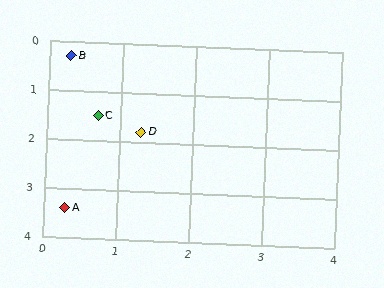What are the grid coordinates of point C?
Point C is at approximately (0.7, 1.5).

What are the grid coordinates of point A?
Point A is at approximately (0.3, 3.4).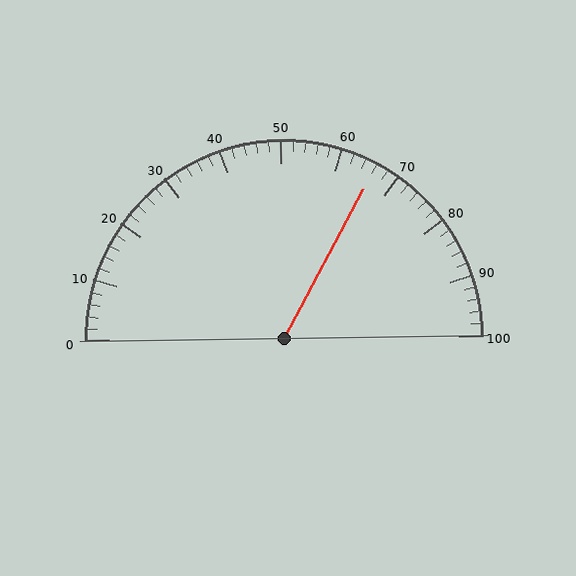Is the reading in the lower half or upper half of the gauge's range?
The reading is in the upper half of the range (0 to 100).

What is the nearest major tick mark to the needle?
The nearest major tick mark is 70.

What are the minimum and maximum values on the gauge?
The gauge ranges from 0 to 100.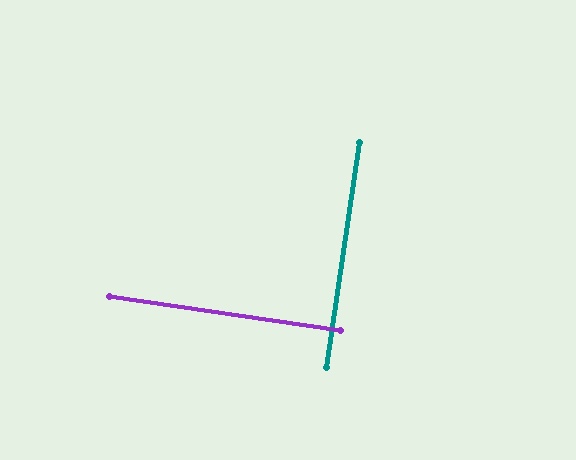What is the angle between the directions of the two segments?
Approximately 90 degrees.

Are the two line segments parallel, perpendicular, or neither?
Perpendicular — they meet at approximately 90°.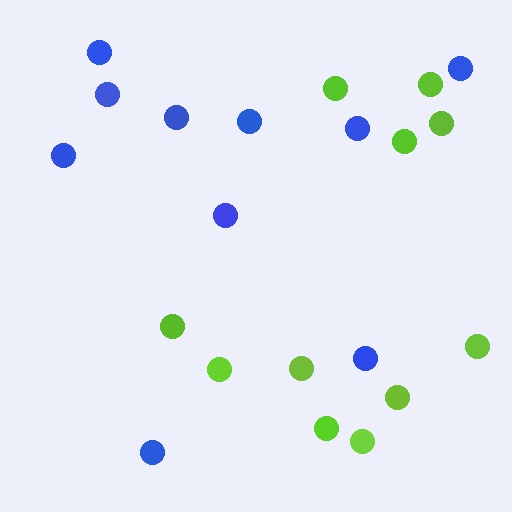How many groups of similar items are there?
There are 2 groups: one group of blue circles (10) and one group of lime circles (11).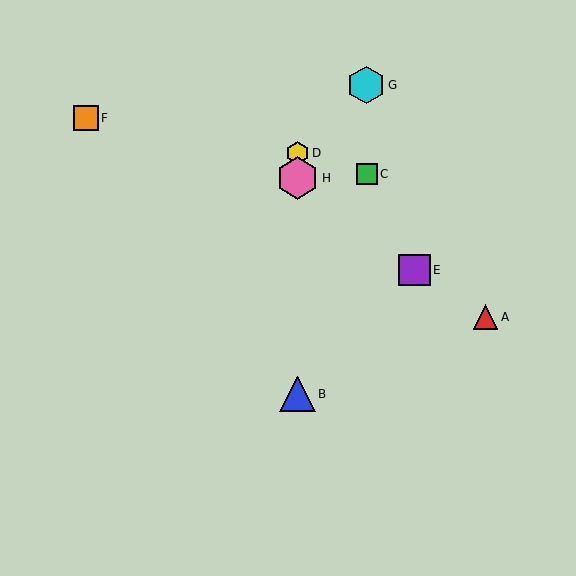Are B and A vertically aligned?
No, B is at x≈298 and A is at x≈486.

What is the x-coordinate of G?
Object G is at x≈366.